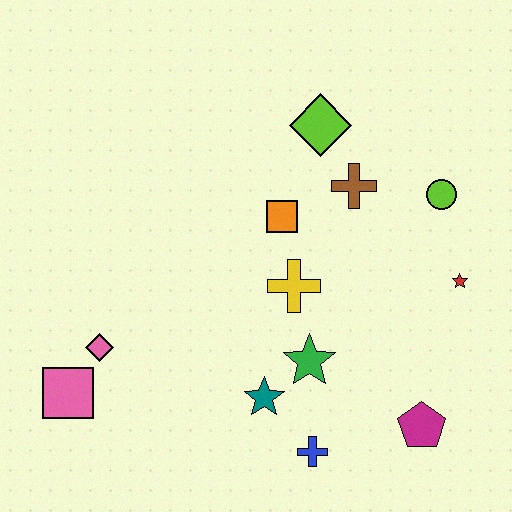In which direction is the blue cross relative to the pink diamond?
The blue cross is to the right of the pink diamond.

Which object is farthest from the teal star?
The lime diamond is farthest from the teal star.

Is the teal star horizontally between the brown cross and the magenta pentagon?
No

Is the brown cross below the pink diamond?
No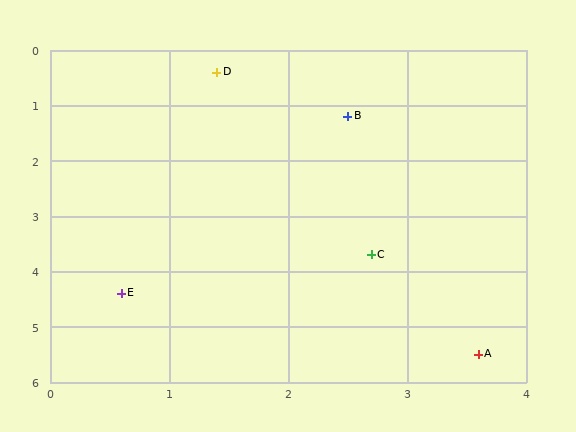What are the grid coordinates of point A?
Point A is at approximately (3.6, 5.5).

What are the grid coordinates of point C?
Point C is at approximately (2.7, 3.7).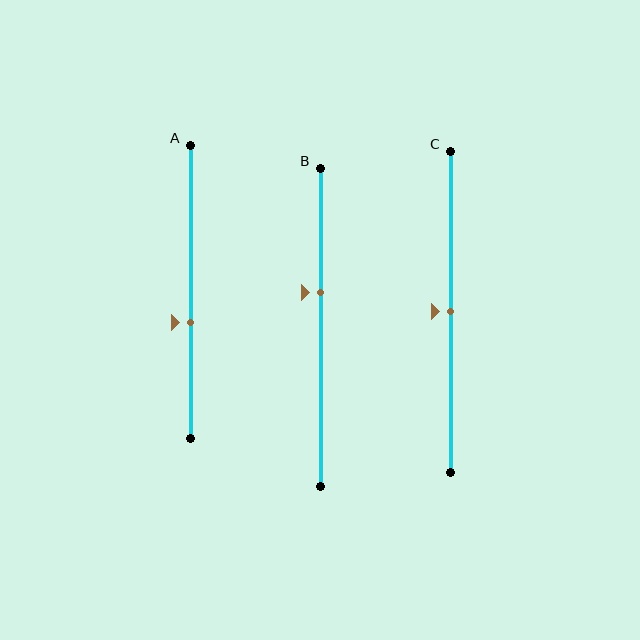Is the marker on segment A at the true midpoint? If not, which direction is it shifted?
No, the marker on segment A is shifted downward by about 11% of the segment length.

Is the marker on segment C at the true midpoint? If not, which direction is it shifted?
Yes, the marker on segment C is at the true midpoint.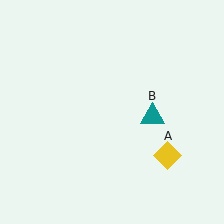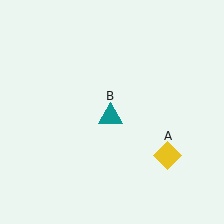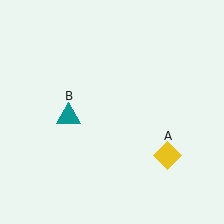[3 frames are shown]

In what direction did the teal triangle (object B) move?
The teal triangle (object B) moved left.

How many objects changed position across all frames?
1 object changed position: teal triangle (object B).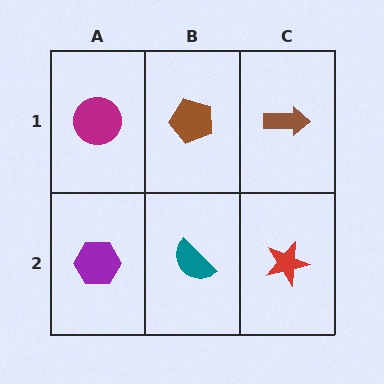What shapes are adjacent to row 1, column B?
A teal semicircle (row 2, column B), a magenta circle (row 1, column A), a brown arrow (row 1, column C).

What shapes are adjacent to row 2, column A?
A magenta circle (row 1, column A), a teal semicircle (row 2, column B).